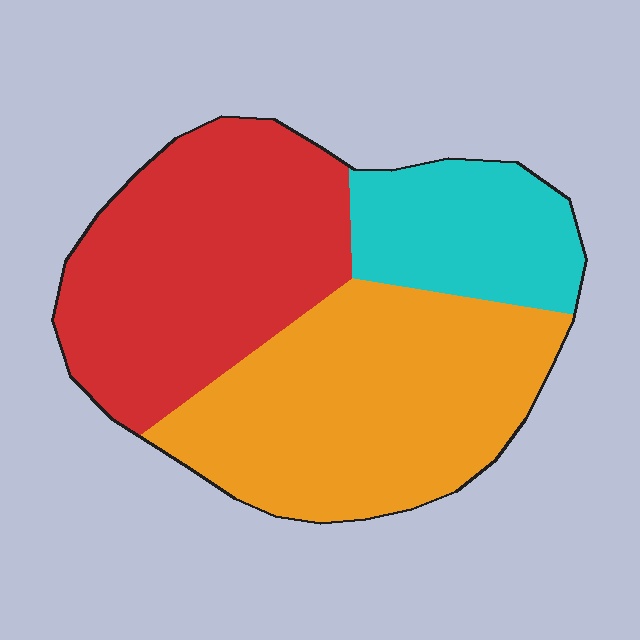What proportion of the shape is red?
Red takes up about two fifths (2/5) of the shape.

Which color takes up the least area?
Cyan, at roughly 20%.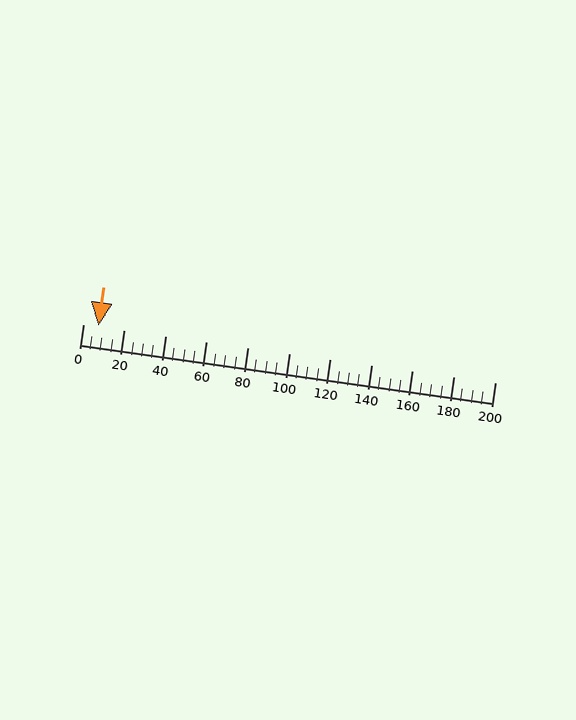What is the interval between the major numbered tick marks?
The major tick marks are spaced 20 units apart.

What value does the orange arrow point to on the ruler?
The orange arrow points to approximately 7.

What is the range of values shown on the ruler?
The ruler shows values from 0 to 200.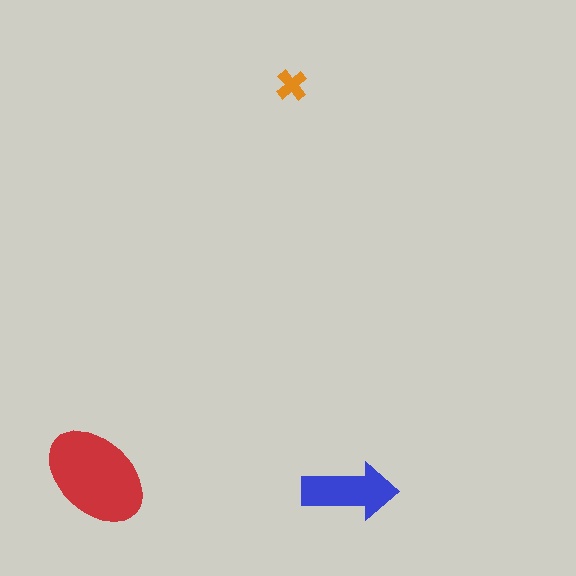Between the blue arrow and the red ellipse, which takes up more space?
The red ellipse.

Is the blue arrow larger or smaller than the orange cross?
Larger.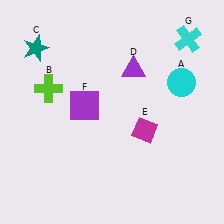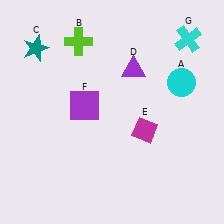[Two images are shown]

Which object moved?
The lime cross (B) moved up.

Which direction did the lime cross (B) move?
The lime cross (B) moved up.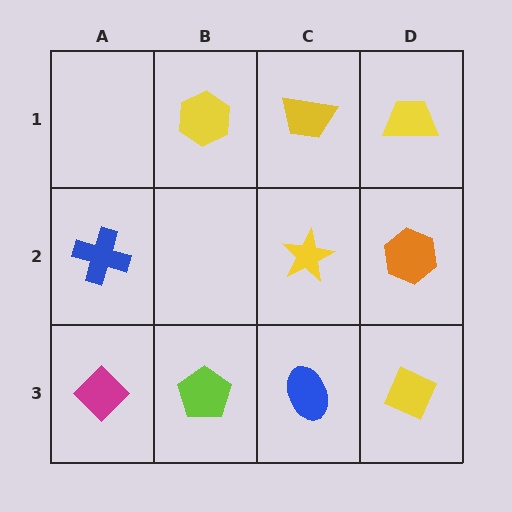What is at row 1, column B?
A yellow hexagon.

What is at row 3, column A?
A magenta diamond.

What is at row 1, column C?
A yellow trapezoid.